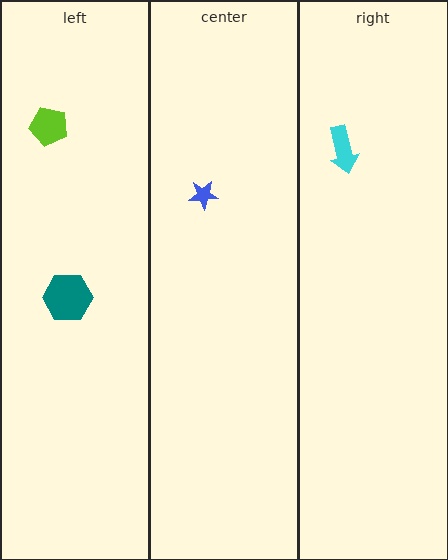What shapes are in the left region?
The lime pentagon, the teal hexagon.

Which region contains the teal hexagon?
The left region.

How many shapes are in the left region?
2.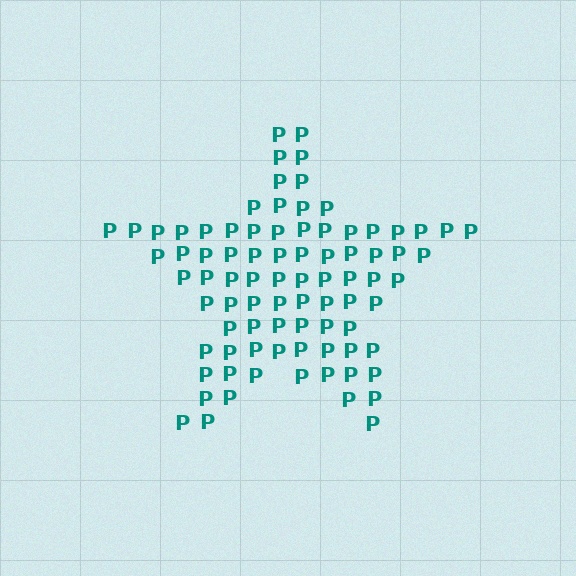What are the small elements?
The small elements are letter P's.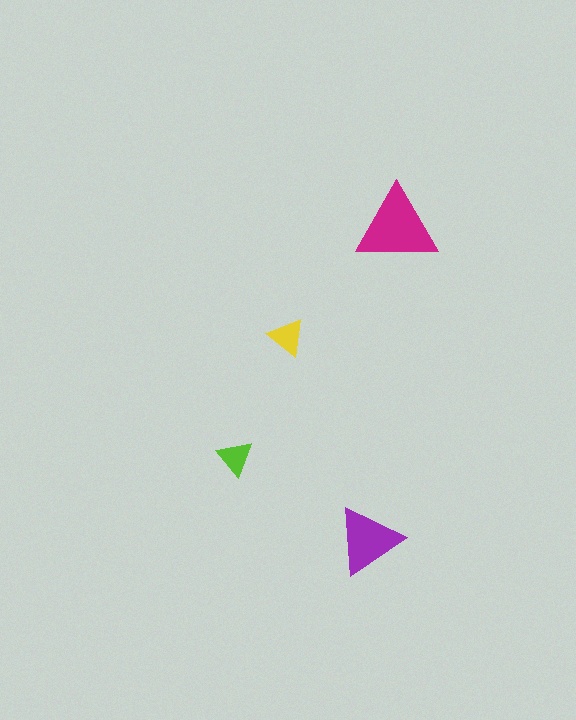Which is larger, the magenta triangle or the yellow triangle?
The magenta one.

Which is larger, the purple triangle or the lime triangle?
The purple one.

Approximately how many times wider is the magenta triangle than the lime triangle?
About 2.5 times wider.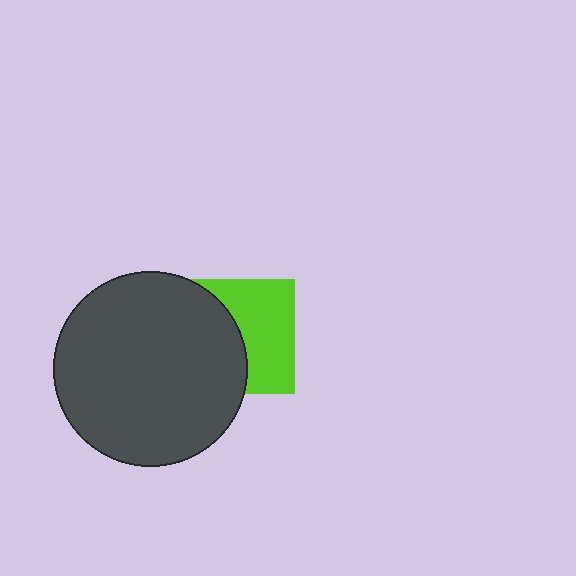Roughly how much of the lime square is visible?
About half of it is visible (roughly 52%).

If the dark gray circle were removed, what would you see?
You would see the complete lime square.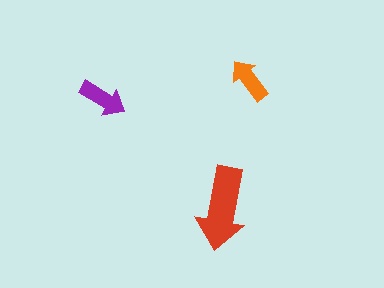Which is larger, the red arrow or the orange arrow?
The red one.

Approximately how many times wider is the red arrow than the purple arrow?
About 1.5 times wider.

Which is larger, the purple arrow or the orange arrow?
The purple one.